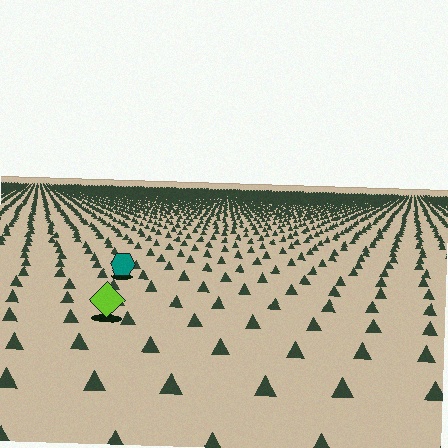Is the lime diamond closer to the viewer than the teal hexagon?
Yes. The lime diamond is closer — you can tell from the texture gradient: the ground texture is coarser near it.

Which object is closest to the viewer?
The lime diamond is closest. The texture marks near it are larger and more spread out.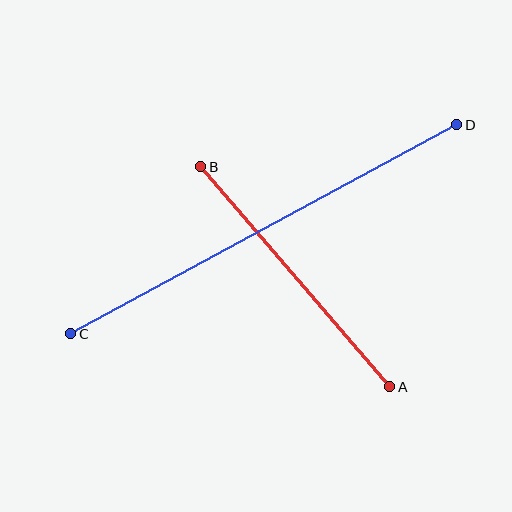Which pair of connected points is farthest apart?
Points C and D are farthest apart.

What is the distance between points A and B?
The distance is approximately 290 pixels.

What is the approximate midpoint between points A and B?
The midpoint is at approximately (295, 277) pixels.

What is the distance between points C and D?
The distance is approximately 439 pixels.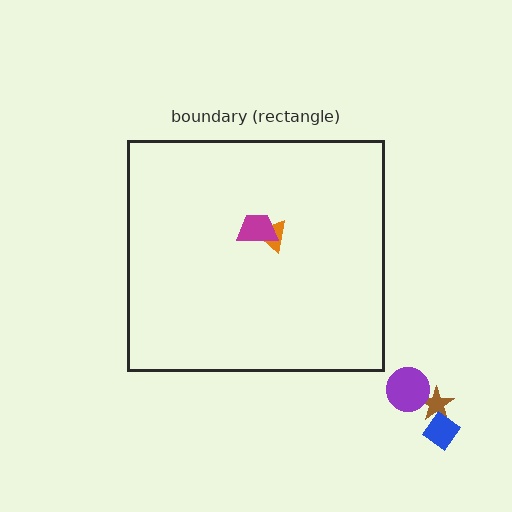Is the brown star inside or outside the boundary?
Outside.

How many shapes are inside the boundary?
2 inside, 3 outside.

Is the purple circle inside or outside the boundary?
Outside.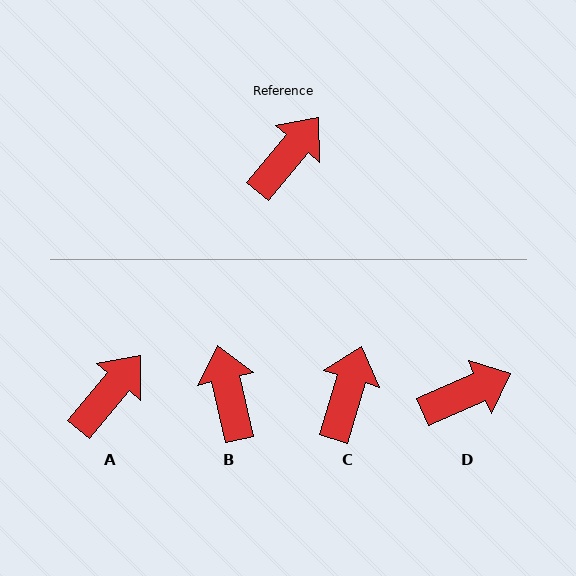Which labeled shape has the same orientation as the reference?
A.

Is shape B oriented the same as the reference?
No, it is off by about 53 degrees.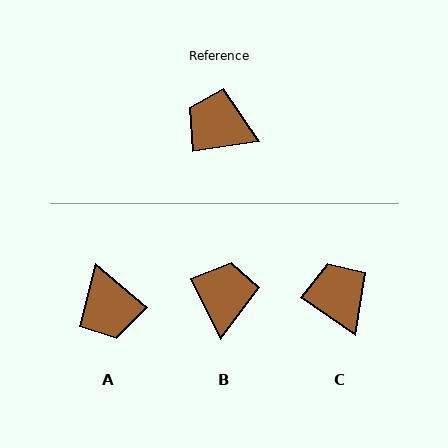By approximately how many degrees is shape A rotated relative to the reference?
Approximately 131 degrees counter-clockwise.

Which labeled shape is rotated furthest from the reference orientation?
A, about 131 degrees away.